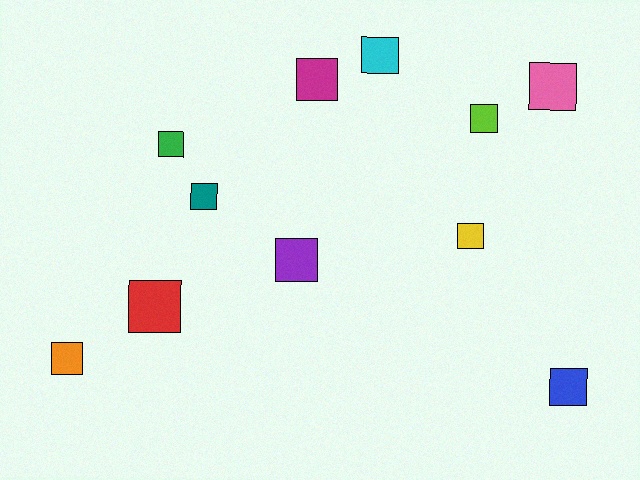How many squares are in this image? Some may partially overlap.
There are 11 squares.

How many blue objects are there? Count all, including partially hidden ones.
There is 1 blue object.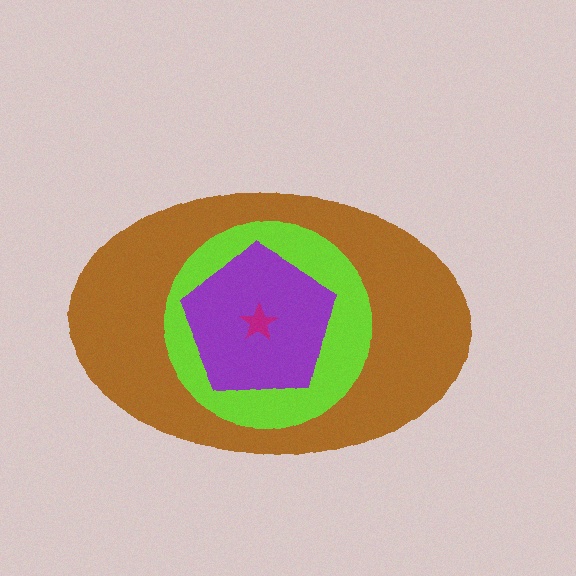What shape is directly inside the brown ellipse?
The lime circle.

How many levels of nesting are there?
4.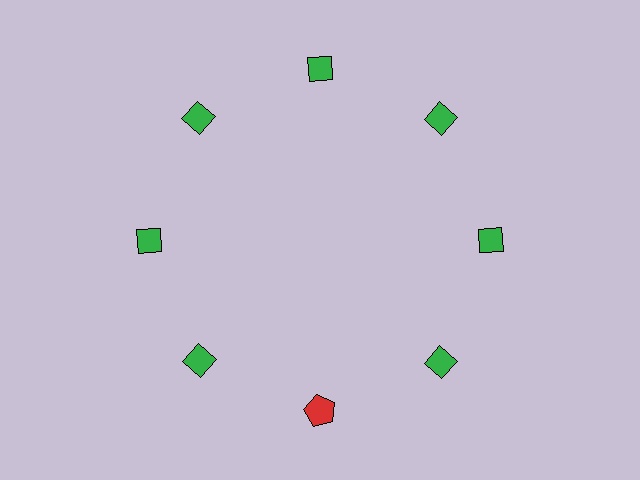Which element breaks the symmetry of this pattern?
The red pentagon at roughly the 6 o'clock position breaks the symmetry. All other shapes are green diamonds.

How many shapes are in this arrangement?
There are 8 shapes arranged in a ring pattern.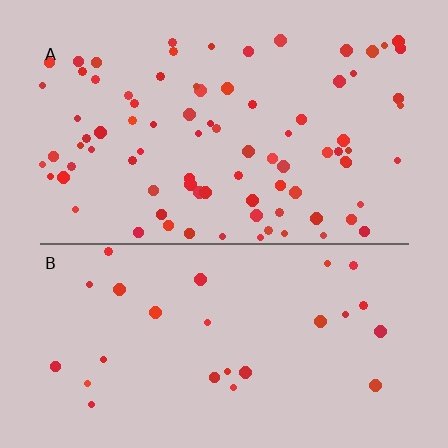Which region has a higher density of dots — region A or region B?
A (the top).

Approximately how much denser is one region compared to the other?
Approximately 3.1× — region A over region B.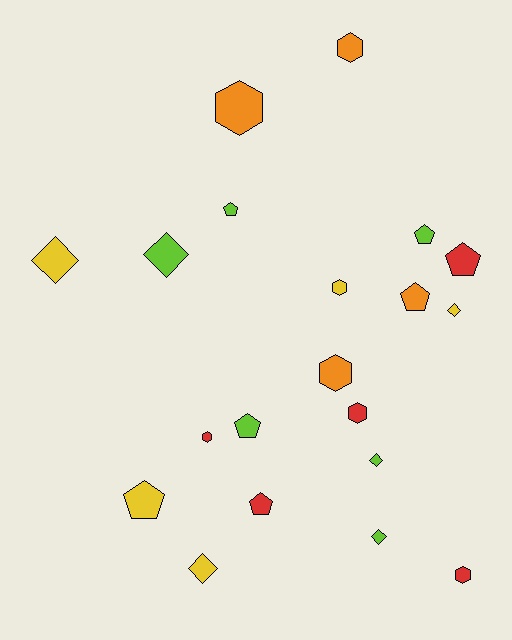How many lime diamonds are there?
There are 3 lime diamonds.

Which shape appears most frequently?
Pentagon, with 7 objects.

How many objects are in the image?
There are 20 objects.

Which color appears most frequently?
Lime, with 6 objects.